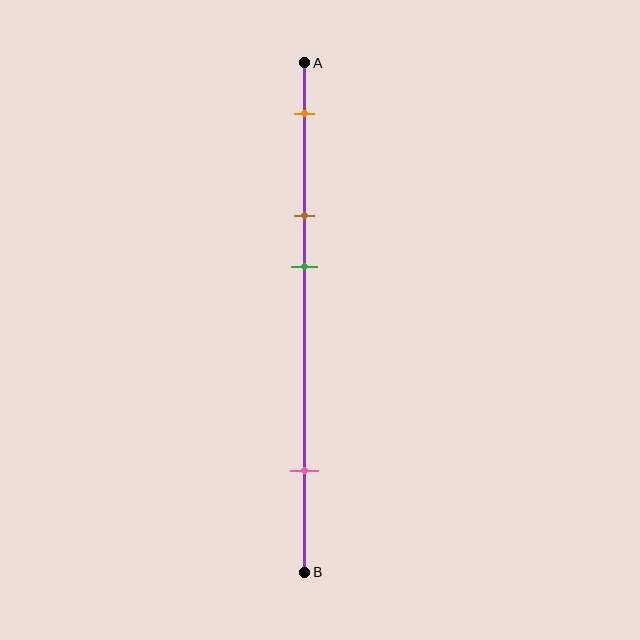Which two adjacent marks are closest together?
The brown and green marks are the closest adjacent pair.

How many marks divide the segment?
There are 4 marks dividing the segment.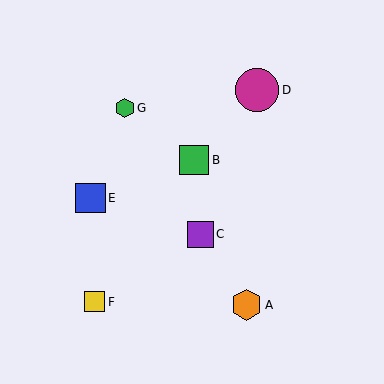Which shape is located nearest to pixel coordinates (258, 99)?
The magenta circle (labeled D) at (257, 90) is nearest to that location.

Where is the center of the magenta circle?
The center of the magenta circle is at (257, 90).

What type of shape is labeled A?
Shape A is an orange hexagon.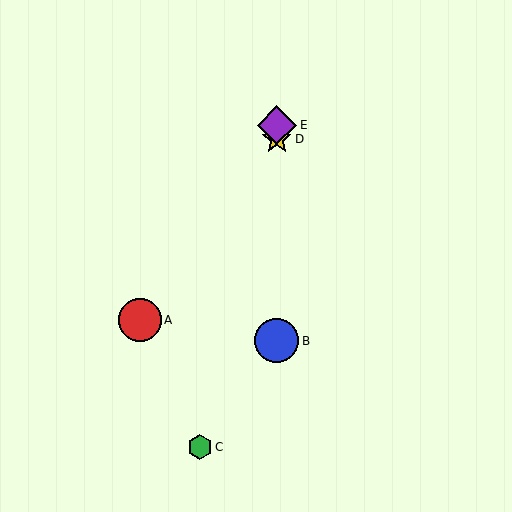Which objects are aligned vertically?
Objects B, D, E are aligned vertically.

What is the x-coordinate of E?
Object E is at x≈277.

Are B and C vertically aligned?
No, B is at x≈277 and C is at x≈200.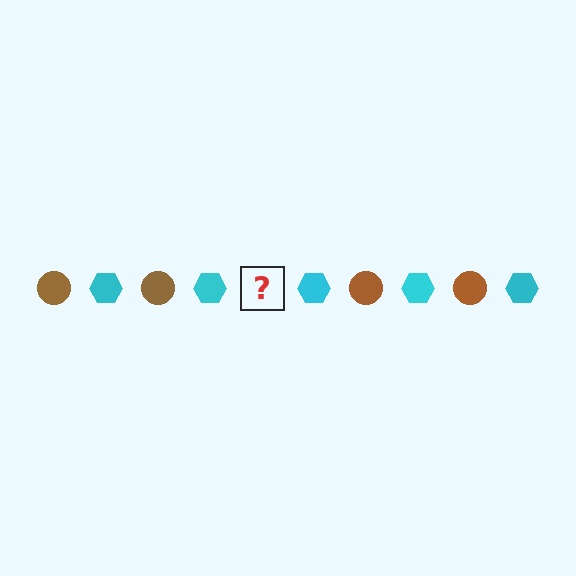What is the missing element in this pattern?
The missing element is a brown circle.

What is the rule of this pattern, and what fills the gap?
The rule is that the pattern alternates between brown circle and cyan hexagon. The gap should be filled with a brown circle.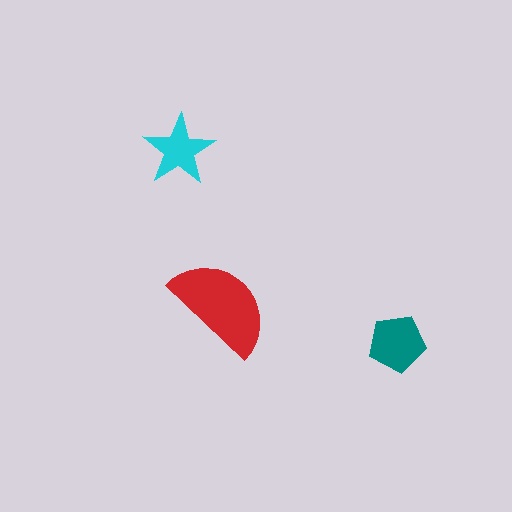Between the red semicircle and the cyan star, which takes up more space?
The red semicircle.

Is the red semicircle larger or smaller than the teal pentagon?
Larger.